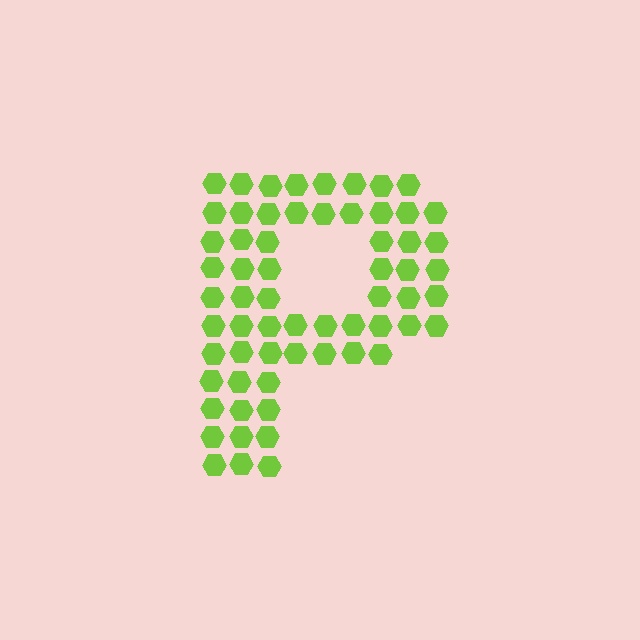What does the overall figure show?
The overall figure shows the letter P.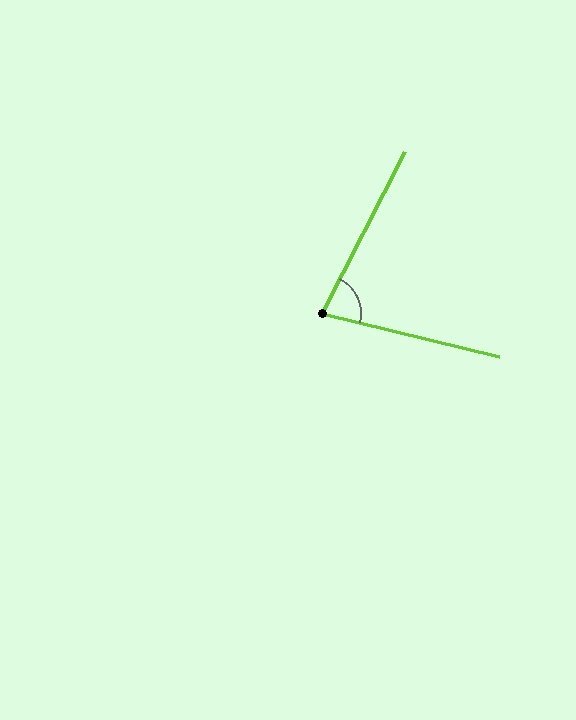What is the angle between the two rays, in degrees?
Approximately 77 degrees.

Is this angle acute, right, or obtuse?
It is acute.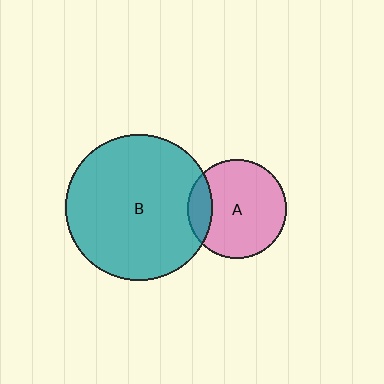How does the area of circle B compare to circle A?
Approximately 2.2 times.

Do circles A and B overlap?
Yes.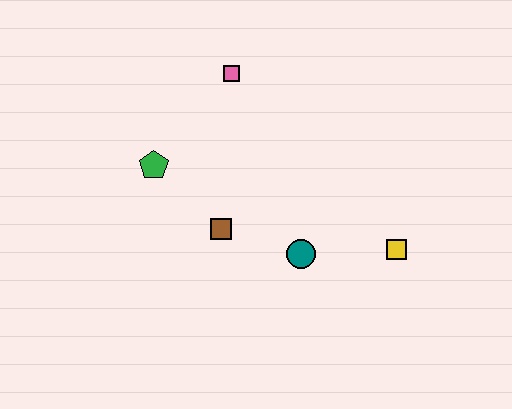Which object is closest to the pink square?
The green pentagon is closest to the pink square.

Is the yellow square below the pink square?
Yes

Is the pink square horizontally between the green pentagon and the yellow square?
Yes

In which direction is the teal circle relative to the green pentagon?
The teal circle is to the right of the green pentagon.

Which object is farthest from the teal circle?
The pink square is farthest from the teal circle.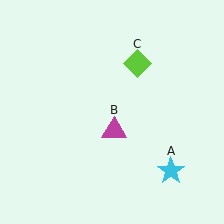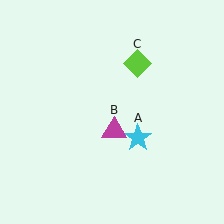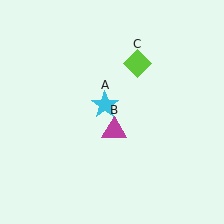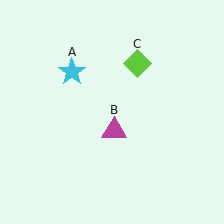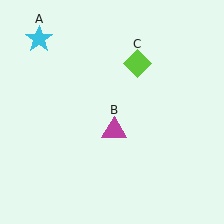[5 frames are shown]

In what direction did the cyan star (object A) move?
The cyan star (object A) moved up and to the left.